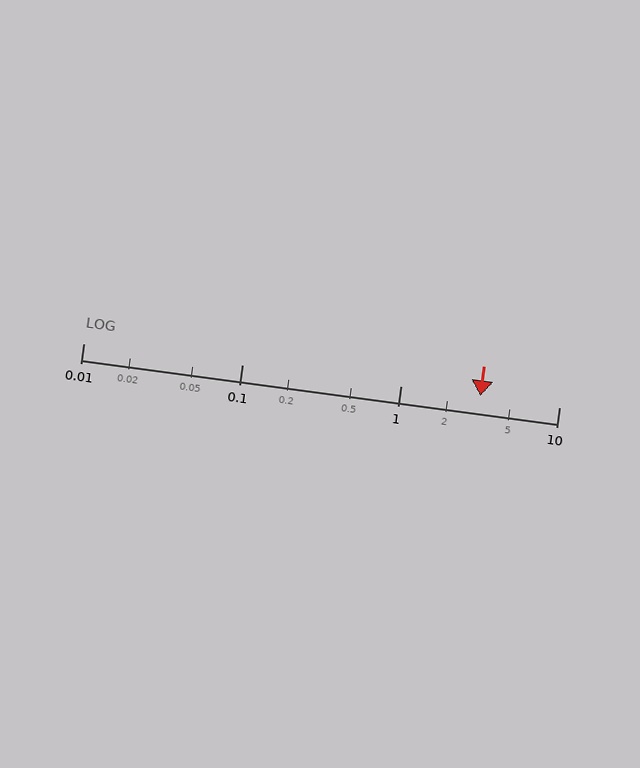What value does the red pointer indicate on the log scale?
The pointer indicates approximately 3.2.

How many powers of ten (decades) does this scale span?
The scale spans 3 decades, from 0.01 to 10.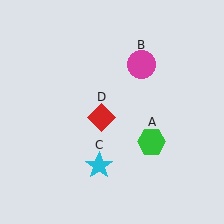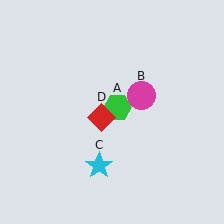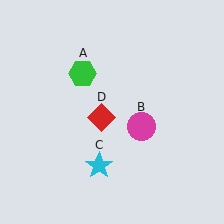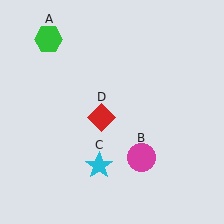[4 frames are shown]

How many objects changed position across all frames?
2 objects changed position: green hexagon (object A), magenta circle (object B).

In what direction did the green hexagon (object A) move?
The green hexagon (object A) moved up and to the left.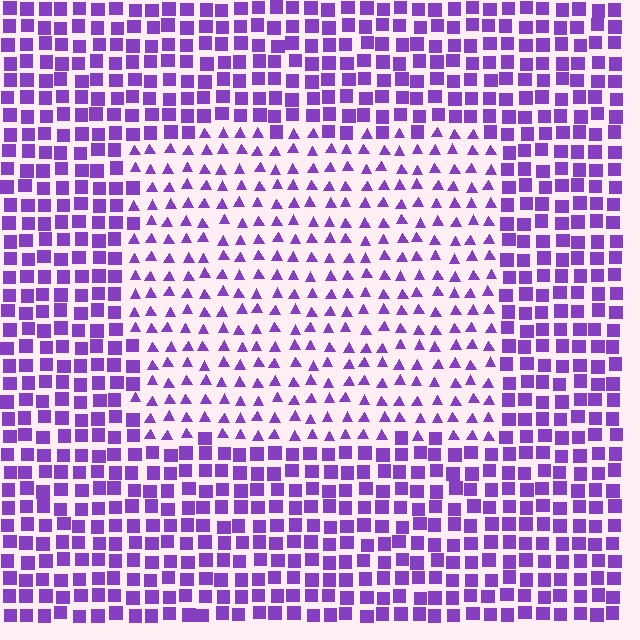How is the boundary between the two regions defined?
The boundary is defined by a change in element shape: triangles inside vs. squares outside. All elements share the same color and spacing.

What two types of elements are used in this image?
The image uses triangles inside the rectangle region and squares outside it.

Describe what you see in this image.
The image is filled with small purple elements arranged in a uniform grid. A rectangle-shaped region contains triangles, while the surrounding area contains squares. The boundary is defined purely by the change in element shape.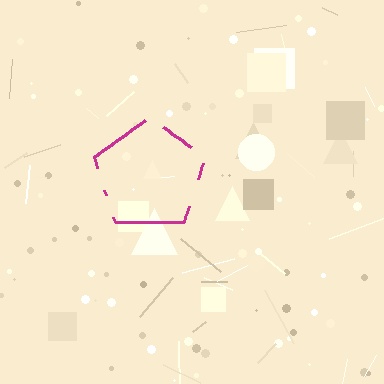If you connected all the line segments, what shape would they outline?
They would outline a pentagon.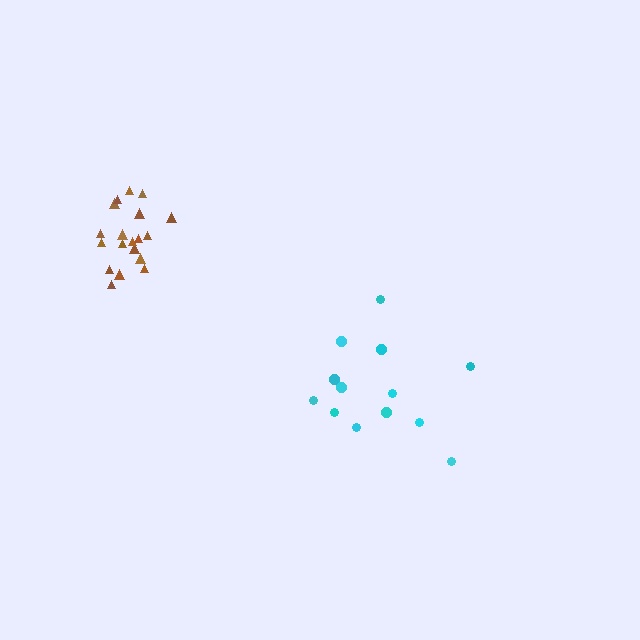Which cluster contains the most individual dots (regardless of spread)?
Brown (19).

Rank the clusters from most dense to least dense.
brown, cyan.